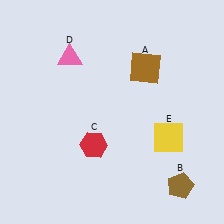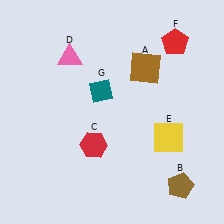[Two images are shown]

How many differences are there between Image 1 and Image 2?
There are 2 differences between the two images.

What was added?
A red pentagon (F), a teal diamond (G) were added in Image 2.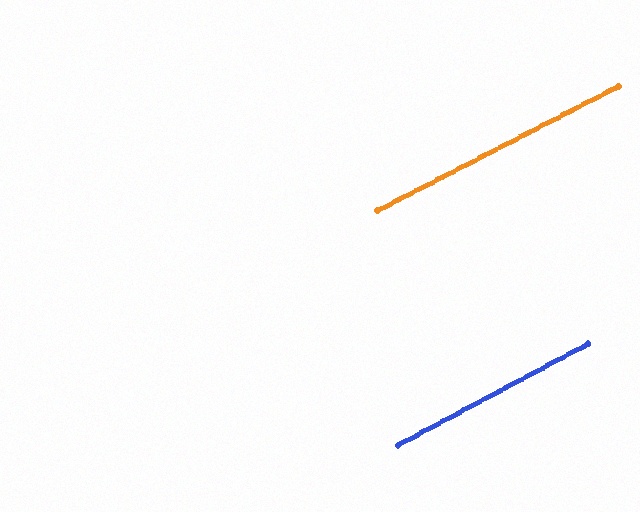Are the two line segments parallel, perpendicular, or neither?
Parallel — their directions differ by only 0.5°.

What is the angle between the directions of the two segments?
Approximately 1 degree.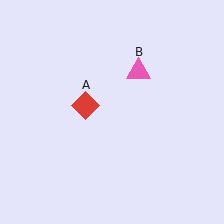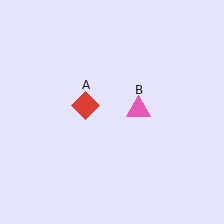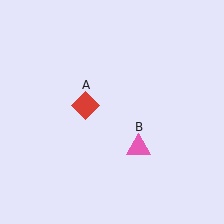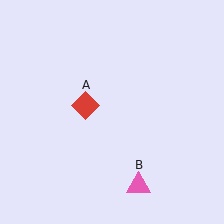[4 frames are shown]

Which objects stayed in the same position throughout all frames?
Red diamond (object A) remained stationary.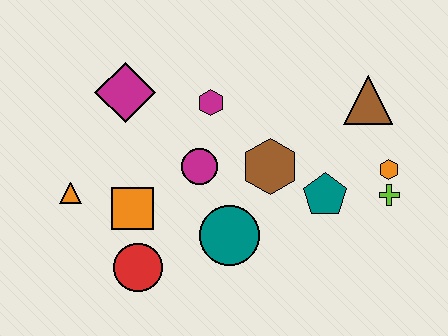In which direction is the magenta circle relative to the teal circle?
The magenta circle is above the teal circle.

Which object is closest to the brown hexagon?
The teal pentagon is closest to the brown hexagon.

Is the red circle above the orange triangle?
No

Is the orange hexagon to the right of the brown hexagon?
Yes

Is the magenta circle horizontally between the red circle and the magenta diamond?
No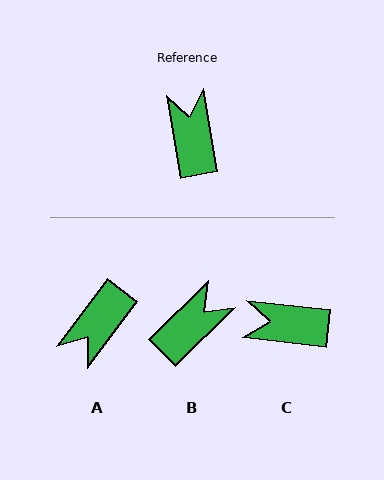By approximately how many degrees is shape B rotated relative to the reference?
Approximately 55 degrees clockwise.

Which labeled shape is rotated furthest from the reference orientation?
A, about 134 degrees away.